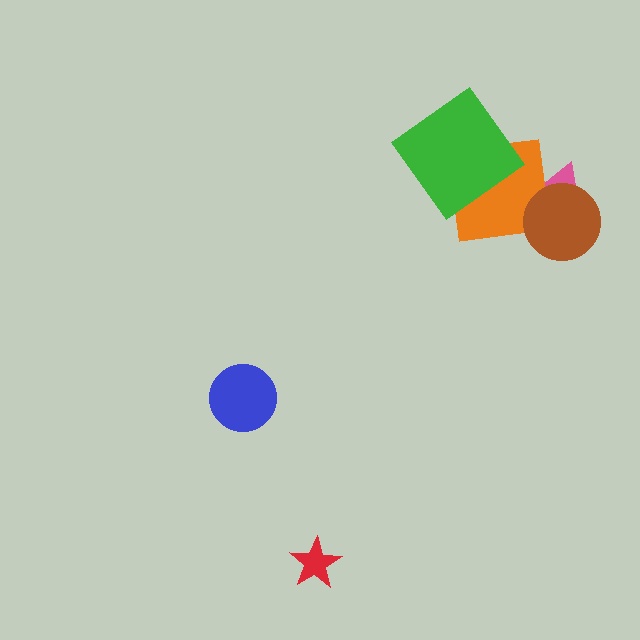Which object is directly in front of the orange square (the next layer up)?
The brown circle is directly in front of the orange square.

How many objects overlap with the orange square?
3 objects overlap with the orange square.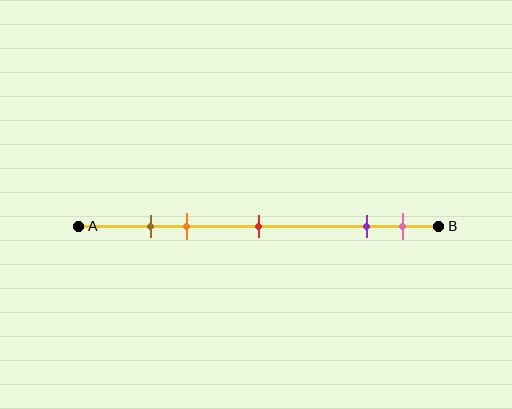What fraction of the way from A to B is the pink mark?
The pink mark is approximately 90% (0.9) of the way from A to B.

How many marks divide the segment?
There are 5 marks dividing the segment.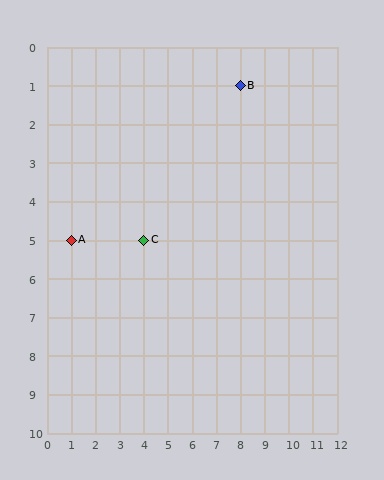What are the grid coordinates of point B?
Point B is at grid coordinates (8, 1).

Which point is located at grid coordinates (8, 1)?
Point B is at (8, 1).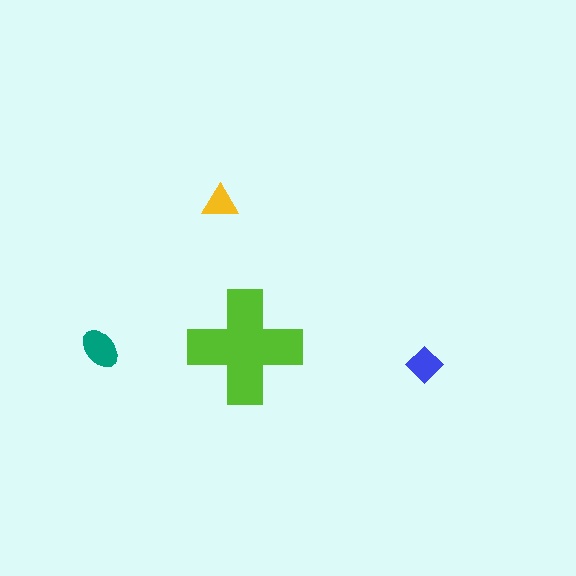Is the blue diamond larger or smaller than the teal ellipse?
Smaller.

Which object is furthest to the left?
The teal ellipse is leftmost.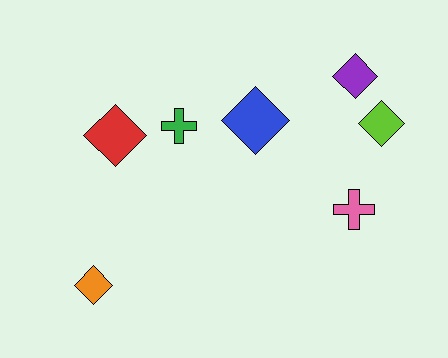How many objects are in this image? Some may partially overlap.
There are 7 objects.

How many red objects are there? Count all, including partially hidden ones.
There is 1 red object.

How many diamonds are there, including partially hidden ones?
There are 5 diamonds.